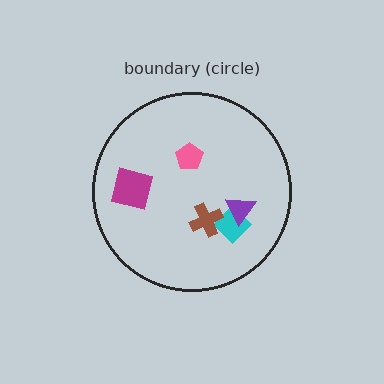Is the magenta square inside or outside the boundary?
Inside.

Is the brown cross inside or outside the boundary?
Inside.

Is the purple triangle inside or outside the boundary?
Inside.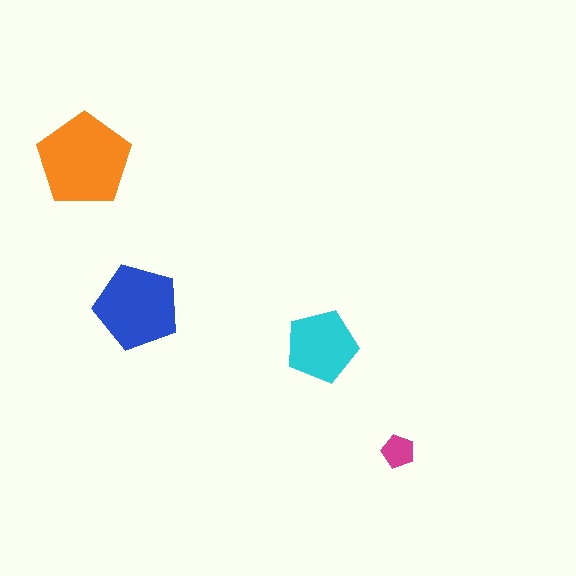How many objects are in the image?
There are 4 objects in the image.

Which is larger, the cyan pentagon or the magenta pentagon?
The cyan one.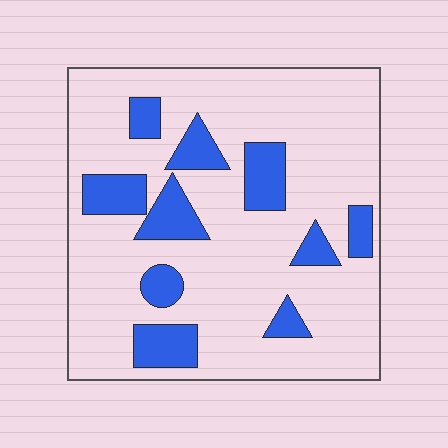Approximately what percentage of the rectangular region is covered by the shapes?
Approximately 20%.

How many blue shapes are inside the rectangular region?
10.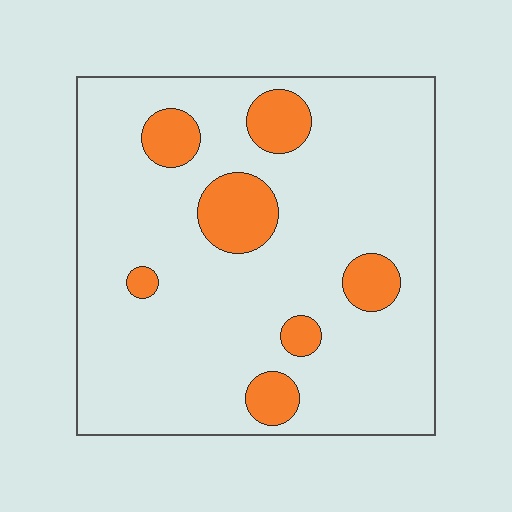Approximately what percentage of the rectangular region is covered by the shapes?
Approximately 15%.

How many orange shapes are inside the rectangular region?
7.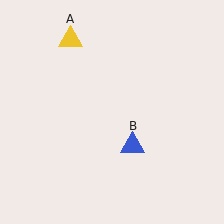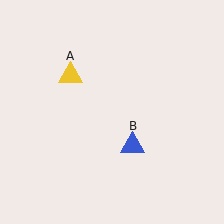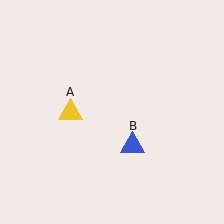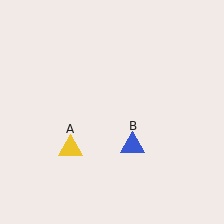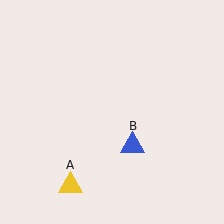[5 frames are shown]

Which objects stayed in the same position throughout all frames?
Blue triangle (object B) remained stationary.